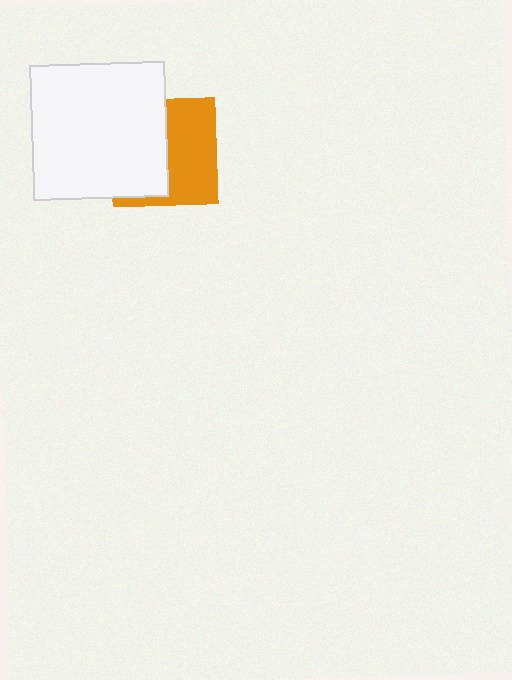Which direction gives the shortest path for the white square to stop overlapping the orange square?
Moving left gives the shortest separation.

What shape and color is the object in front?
The object in front is a white square.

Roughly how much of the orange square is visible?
About half of it is visible (roughly 52%).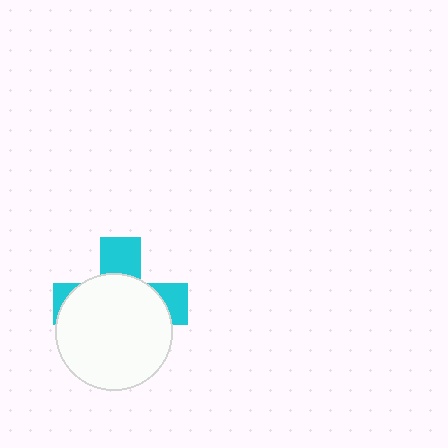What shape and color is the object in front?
The object in front is a white circle.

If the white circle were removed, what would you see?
You would see the complete cyan cross.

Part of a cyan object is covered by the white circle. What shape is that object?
It is a cross.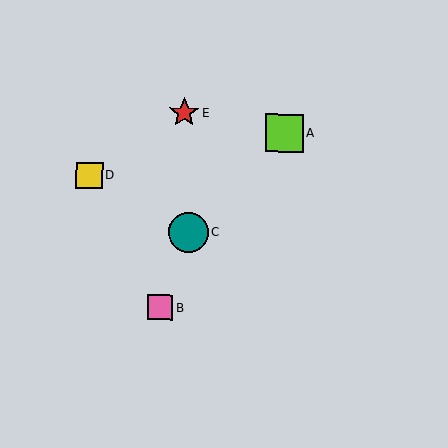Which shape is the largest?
The teal circle (labeled C) is the largest.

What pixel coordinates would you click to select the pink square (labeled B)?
Click at (160, 307) to select the pink square B.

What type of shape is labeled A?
Shape A is a lime square.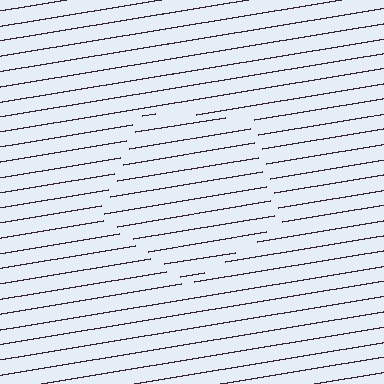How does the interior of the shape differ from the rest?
The interior of the shape contains the same grating, shifted by half a period — the contour is defined by the phase discontinuity where line-ends from the inner and outer gratings abut.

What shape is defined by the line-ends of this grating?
An illusory pentagon. The interior of the shape contains the same grating, shifted by half a period — the contour is defined by the phase discontinuity where line-ends from the inner and outer gratings abut.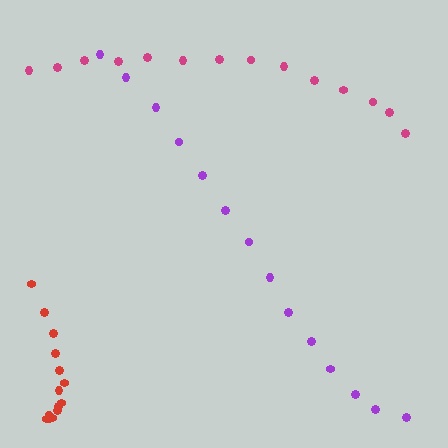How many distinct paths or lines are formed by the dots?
There are 3 distinct paths.